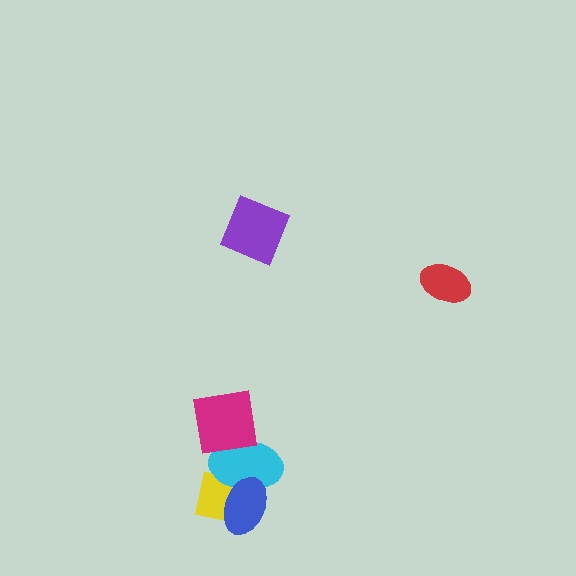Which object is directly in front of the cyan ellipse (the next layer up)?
The blue ellipse is directly in front of the cyan ellipse.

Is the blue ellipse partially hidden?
No, no other shape covers it.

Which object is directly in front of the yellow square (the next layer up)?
The cyan ellipse is directly in front of the yellow square.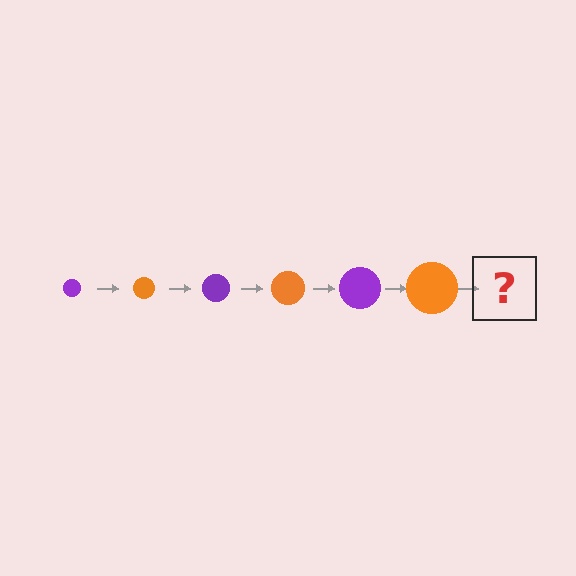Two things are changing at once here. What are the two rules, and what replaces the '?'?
The two rules are that the circle grows larger each step and the color cycles through purple and orange. The '?' should be a purple circle, larger than the previous one.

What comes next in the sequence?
The next element should be a purple circle, larger than the previous one.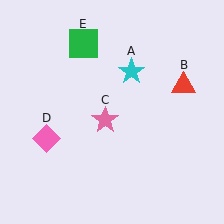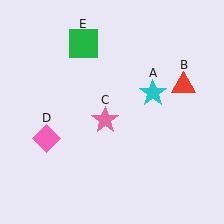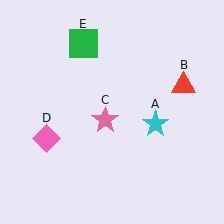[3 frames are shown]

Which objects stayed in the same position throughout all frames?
Red triangle (object B) and pink star (object C) and pink diamond (object D) and green square (object E) remained stationary.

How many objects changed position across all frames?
1 object changed position: cyan star (object A).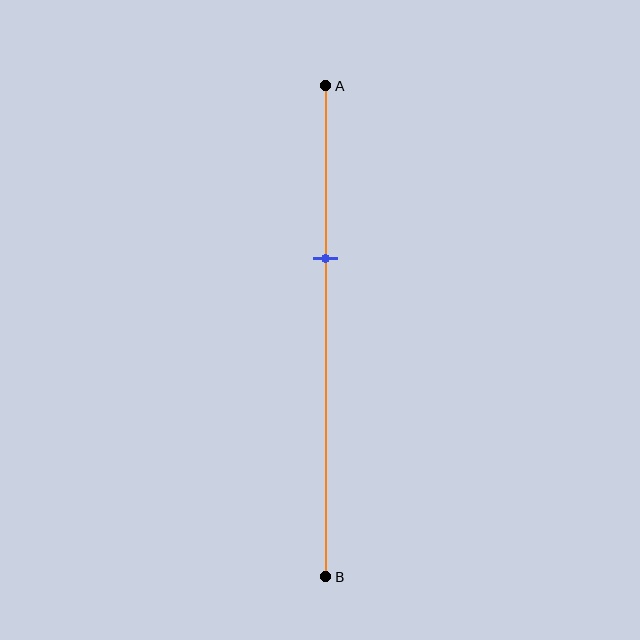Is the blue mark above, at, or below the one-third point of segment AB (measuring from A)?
The blue mark is approximately at the one-third point of segment AB.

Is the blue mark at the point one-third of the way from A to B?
Yes, the mark is approximately at the one-third point.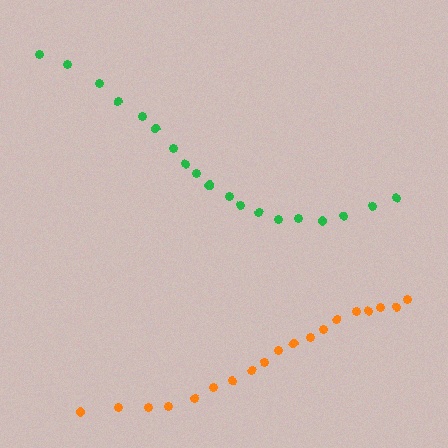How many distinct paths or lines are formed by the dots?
There are 2 distinct paths.